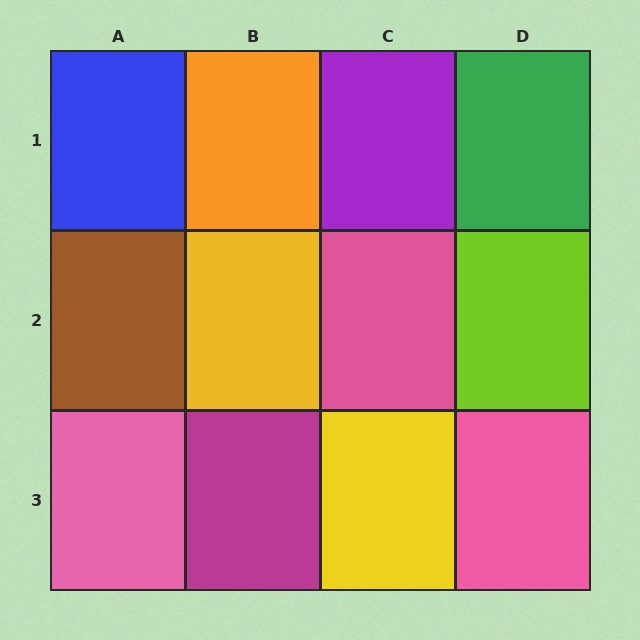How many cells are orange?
1 cell is orange.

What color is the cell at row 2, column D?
Lime.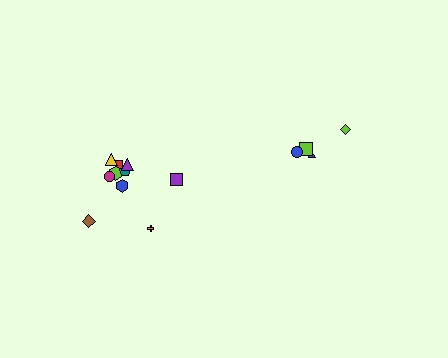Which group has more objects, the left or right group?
The left group.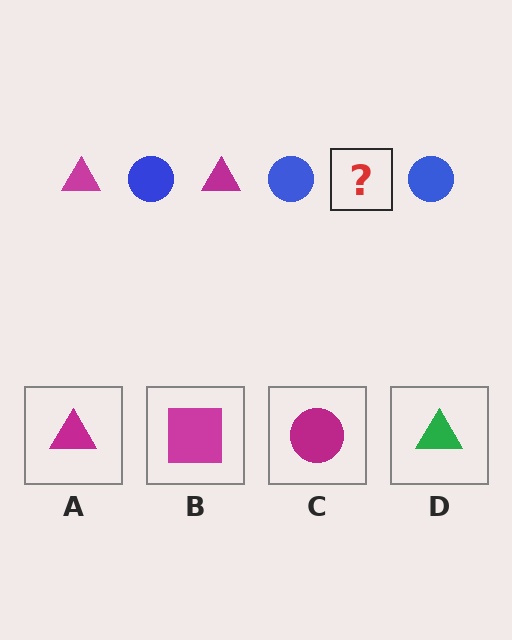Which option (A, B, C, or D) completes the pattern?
A.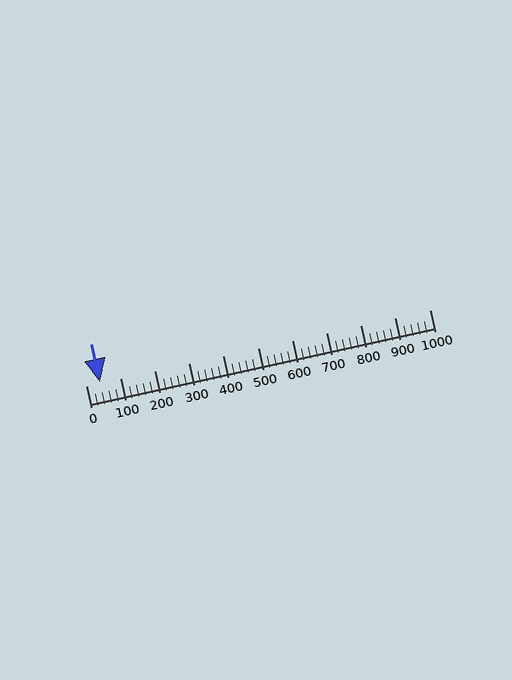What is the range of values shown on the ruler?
The ruler shows values from 0 to 1000.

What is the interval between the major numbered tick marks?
The major tick marks are spaced 100 units apart.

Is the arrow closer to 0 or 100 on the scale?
The arrow is closer to 0.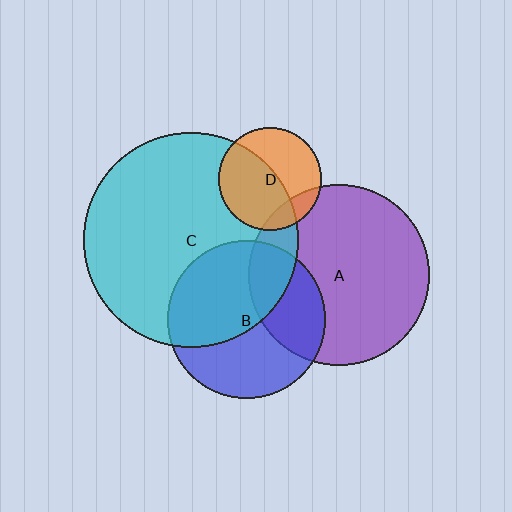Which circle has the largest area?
Circle C (cyan).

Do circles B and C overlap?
Yes.